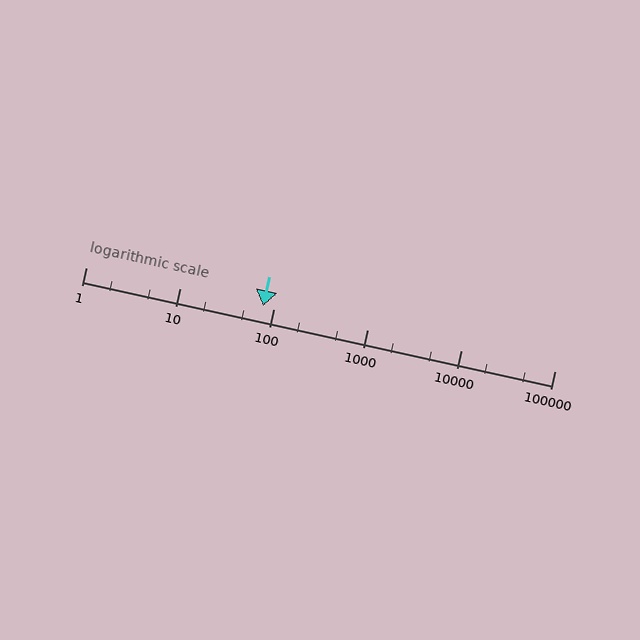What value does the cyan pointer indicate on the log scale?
The pointer indicates approximately 77.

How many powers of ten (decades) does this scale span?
The scale spans 5 decades, from 1 to 100000.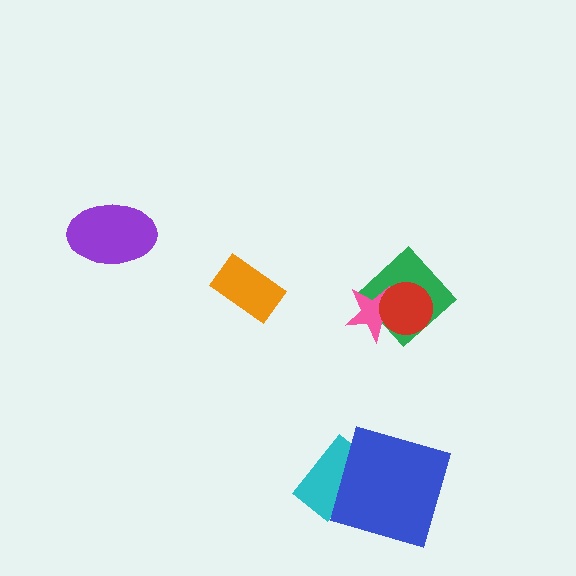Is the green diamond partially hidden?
Yes, it is partially covered by another shape.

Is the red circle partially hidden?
No, no other shape covers it.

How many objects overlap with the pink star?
2 objects overlap with the pink star.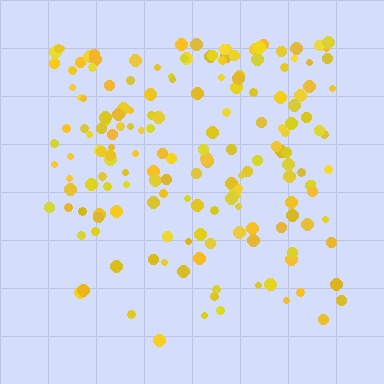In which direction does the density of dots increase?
From bottom to top, with the top side densest.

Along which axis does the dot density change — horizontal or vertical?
Vertical.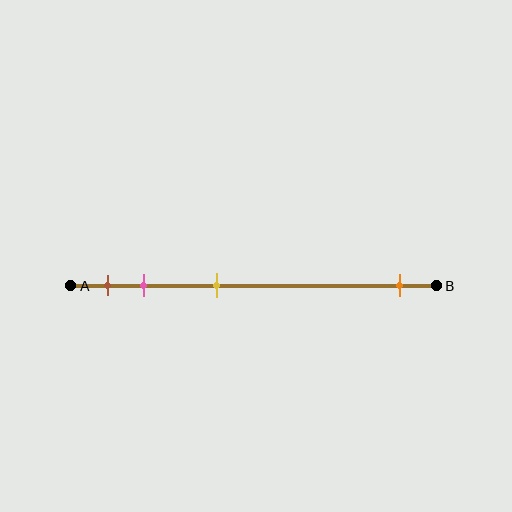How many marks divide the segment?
There are 4 marks dividing the segment.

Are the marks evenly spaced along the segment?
No, the marks are not evenly spaced.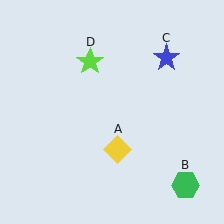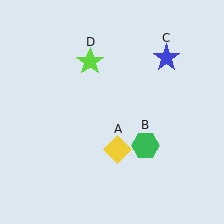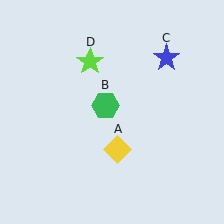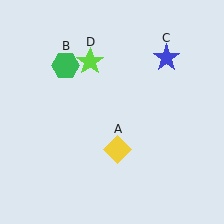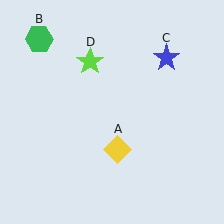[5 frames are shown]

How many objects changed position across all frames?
1 object changed position: green hexagon (object B).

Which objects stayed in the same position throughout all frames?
Yellow diamond (object A) and blue star (object C) and lime star (object D) remained stationary.